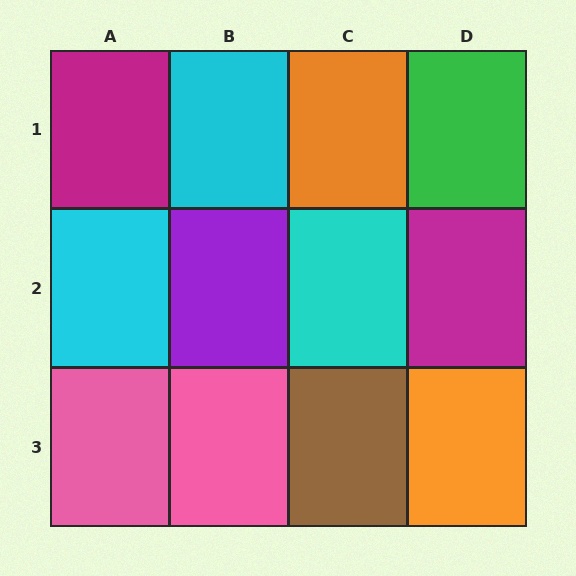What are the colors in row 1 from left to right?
Magenta, cyan, orange, green.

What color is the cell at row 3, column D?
Orange.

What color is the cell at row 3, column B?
Pink.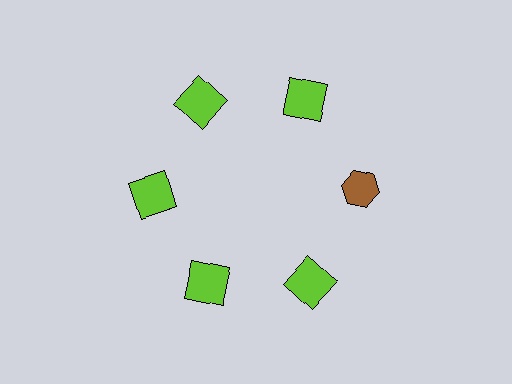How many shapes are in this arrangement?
There are 6 shapes arranged in a ring pattern.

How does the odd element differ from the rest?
It differs in both color (brown instead of lime) and shape (hexagon instead of square).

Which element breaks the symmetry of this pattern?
The brown hexagon at roughly the 3 o'clock position breaks the symmetry. All other shapes are lime squares.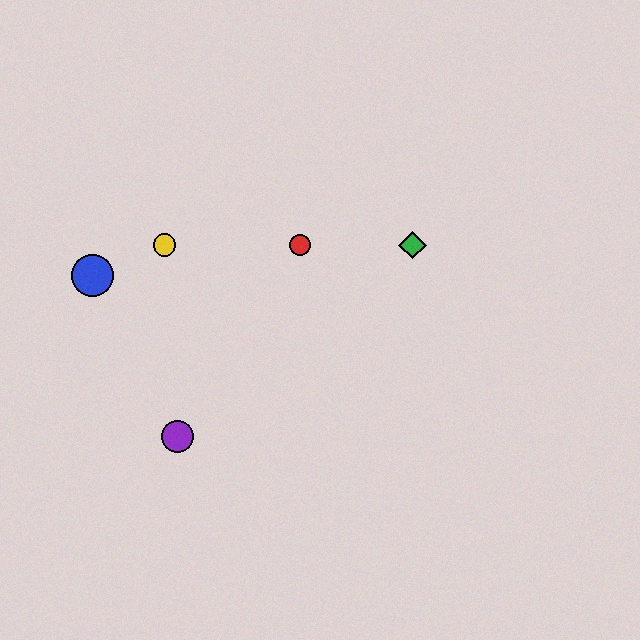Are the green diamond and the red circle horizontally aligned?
Yes, both are at y≈245.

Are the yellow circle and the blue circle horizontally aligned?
No, the yellow circle is at y≈245 and the blue circle is at y≈276.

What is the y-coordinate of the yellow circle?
The yellow circle is at y≈245.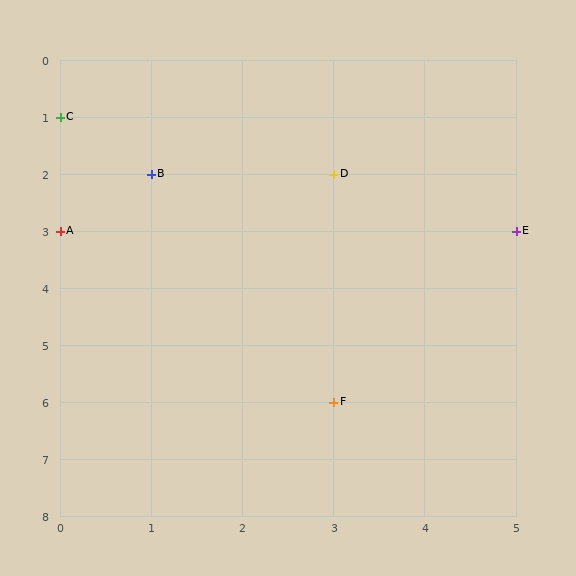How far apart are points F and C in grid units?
Points F and C are 3 columns and 5 rows apart (about 5.8 grid units diagonally).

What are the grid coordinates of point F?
Point F is at grid coordinates (3, 6).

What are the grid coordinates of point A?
Point A is at grid coordinates (0, 3).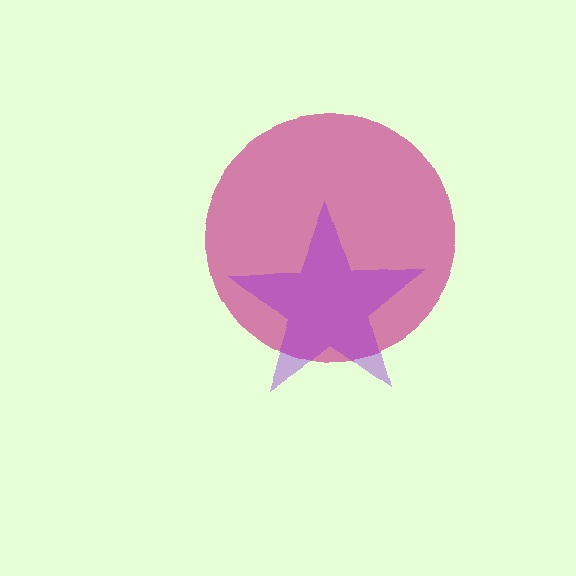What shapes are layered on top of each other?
The layered shapes are: a magenta circle, a purple star.